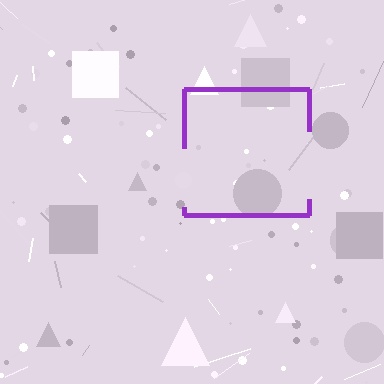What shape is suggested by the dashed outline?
The dashed outline suggests a square.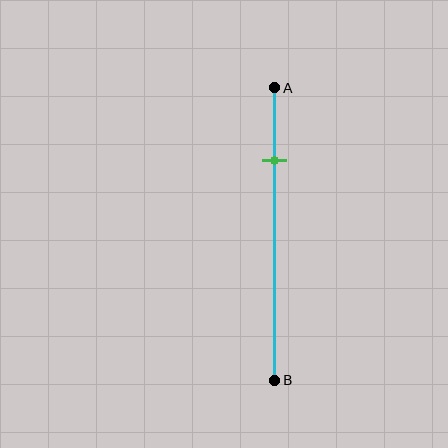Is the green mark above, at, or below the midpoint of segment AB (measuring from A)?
The green mark is above the midpoint of segment AB.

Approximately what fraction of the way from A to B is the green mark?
The green mark is approximately 25% of the way from A to B.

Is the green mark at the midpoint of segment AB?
No, the mark is at about 25% from A, not at the 50% midpoint.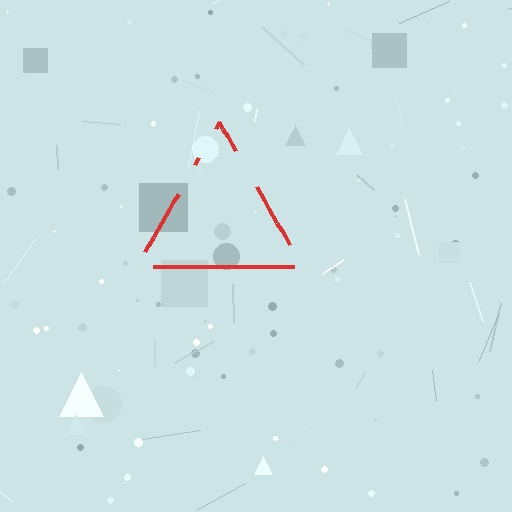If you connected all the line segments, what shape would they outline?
They would outline a triangle.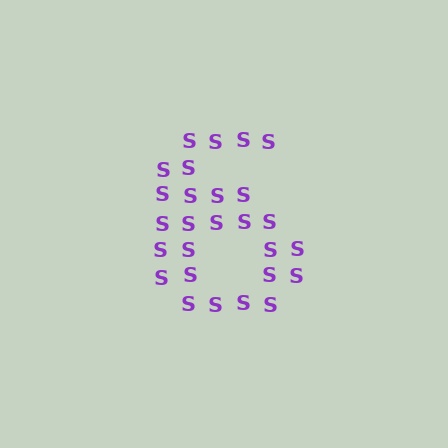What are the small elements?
The small elements are letter S's.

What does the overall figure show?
The overall figure shows the digit 6.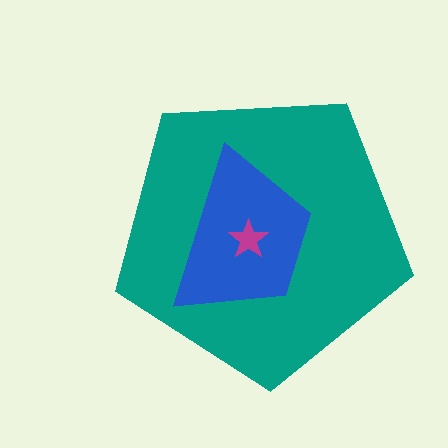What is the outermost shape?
The teal pentagon.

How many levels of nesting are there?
3.